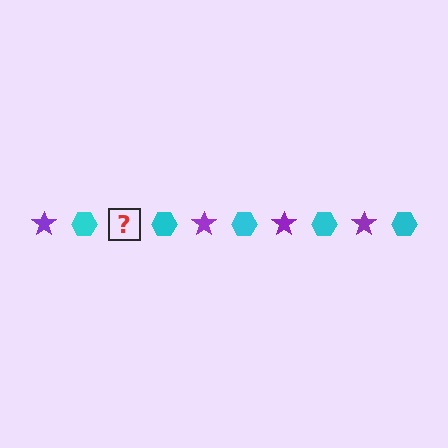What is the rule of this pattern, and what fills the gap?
The rule is that the pattern alternates between purple star and cyan hexagon. The gap should be filled with a purple star.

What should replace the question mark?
The question mark should be replaced with a purple star.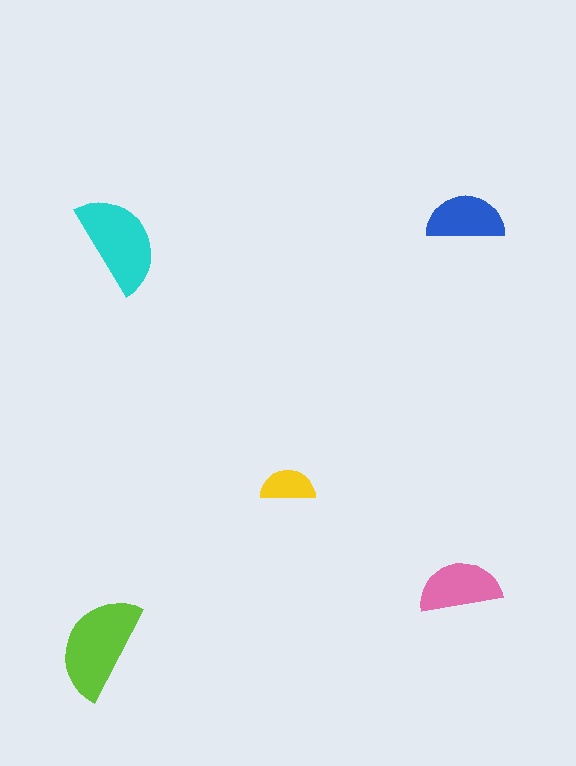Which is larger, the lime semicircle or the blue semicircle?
The lime one.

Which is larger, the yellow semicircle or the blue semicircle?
The blue one.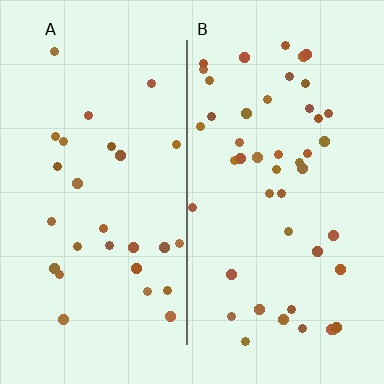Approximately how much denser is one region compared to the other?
Approximately 1.7× — region B over region A.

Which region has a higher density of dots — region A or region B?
B (the right).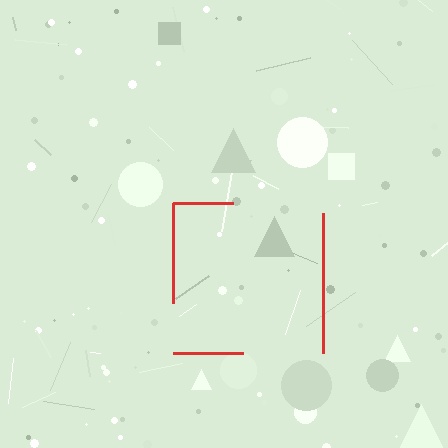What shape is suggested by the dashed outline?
The dashed outline suggests a square.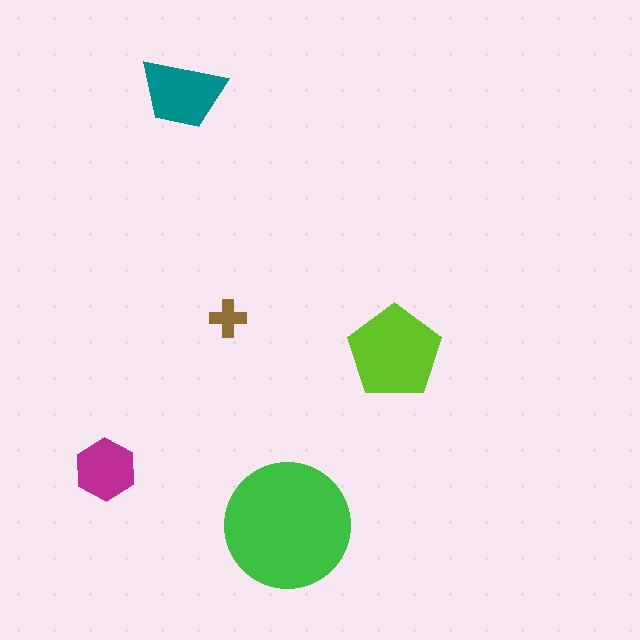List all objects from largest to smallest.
The green circle, the lime pentagon, the teal trapezoid, the magenta hexagon, the brown cross.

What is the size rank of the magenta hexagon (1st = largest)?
4th.